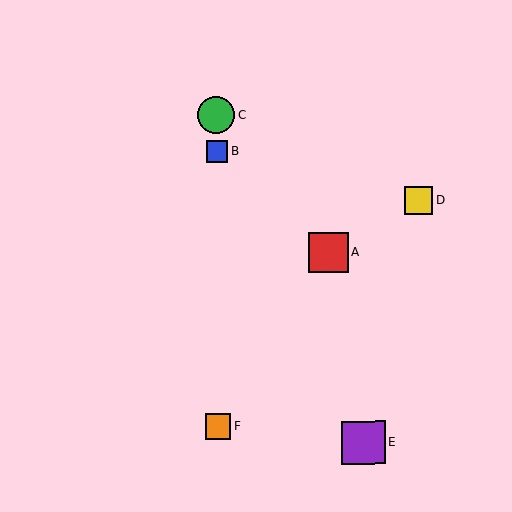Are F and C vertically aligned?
Yes, both are at x≈218.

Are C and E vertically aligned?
No, C is at x≈217 and E is at x≈363.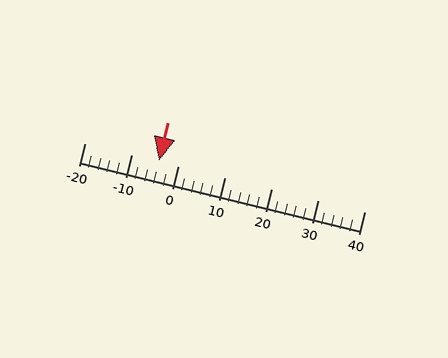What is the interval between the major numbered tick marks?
The major tick marks are spaced 10 units apart.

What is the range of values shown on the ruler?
The ruler shows values from -20 to 40.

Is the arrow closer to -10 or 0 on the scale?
The arrow is closer to 0.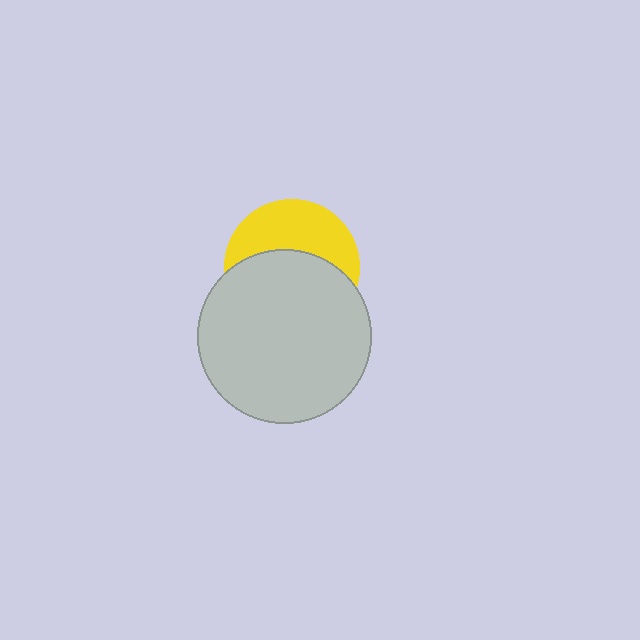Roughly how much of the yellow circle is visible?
A small part of it is visible (roughly 42%).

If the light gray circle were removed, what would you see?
You would see the complete yellow circle.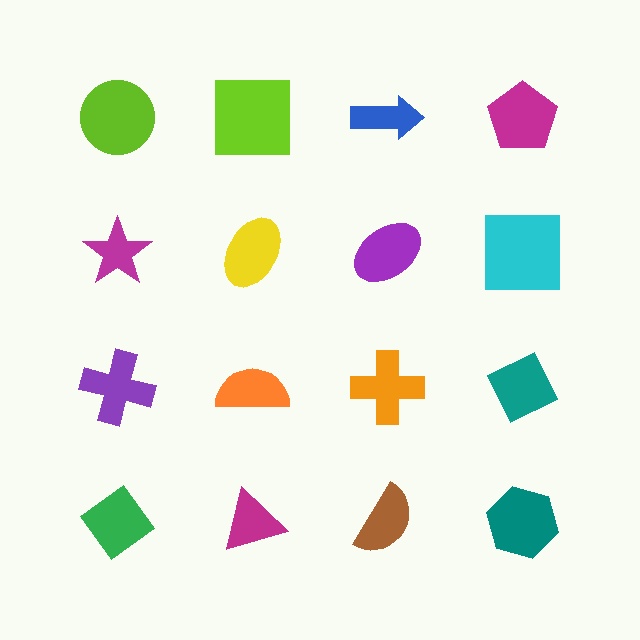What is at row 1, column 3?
A blue arrow.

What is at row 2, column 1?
A magenta star.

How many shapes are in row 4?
4 shapes.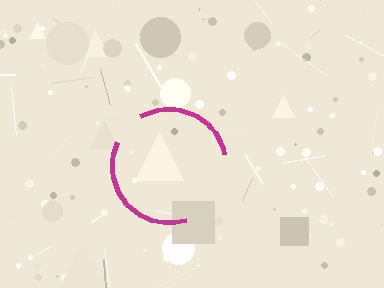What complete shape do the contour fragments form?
The contour fragments form a circle.